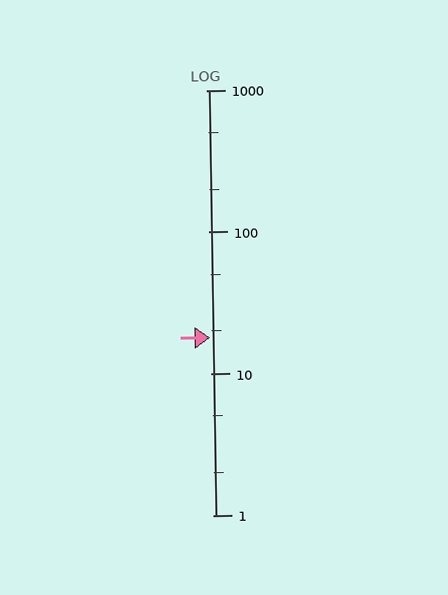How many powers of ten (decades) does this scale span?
The scale spans 3 decades, from 1 to 1000.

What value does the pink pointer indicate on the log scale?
The pointer indicates approximately 18.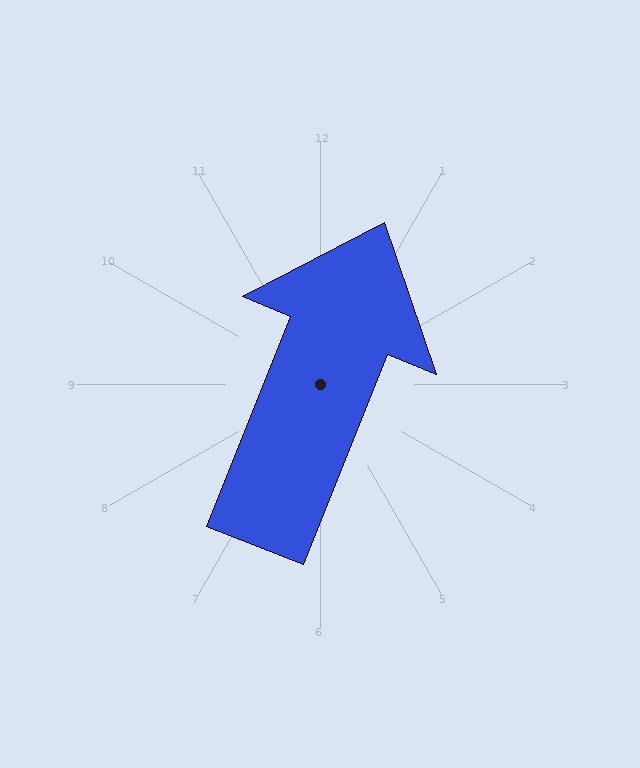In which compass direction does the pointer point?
North.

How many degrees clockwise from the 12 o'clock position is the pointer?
Approximately 22 degrees.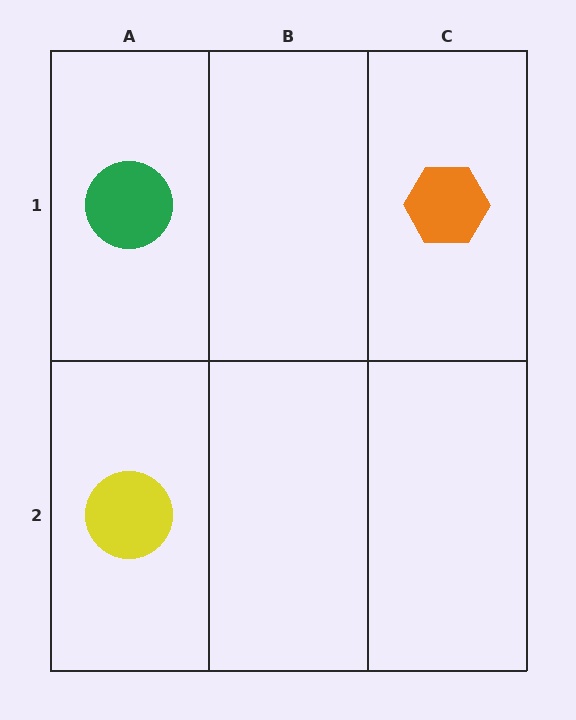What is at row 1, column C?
An orange hexagon.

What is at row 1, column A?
A green circle.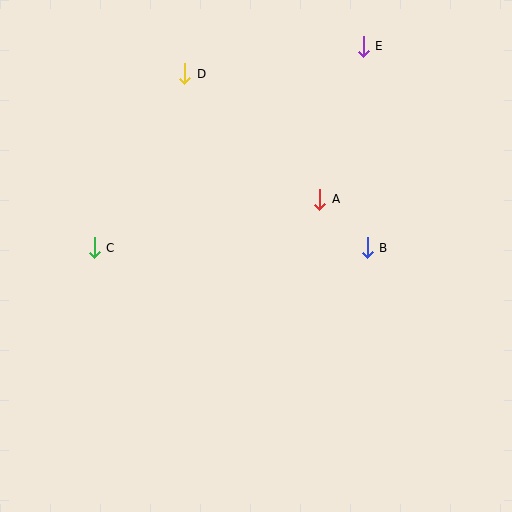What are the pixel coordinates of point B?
Point B is at (367, 248).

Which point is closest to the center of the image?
Point A at (320, 199) is closest to the center.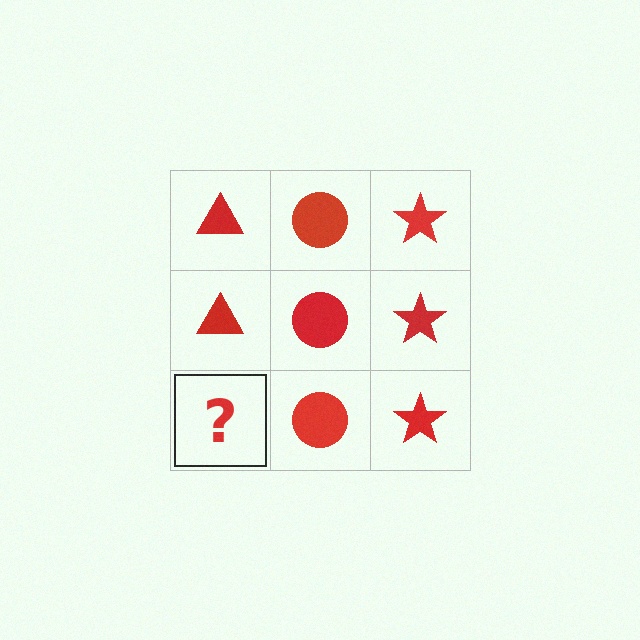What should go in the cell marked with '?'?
The missing cell should contain a red triangle.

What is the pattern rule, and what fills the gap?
The rule is that each column has a consistent shape. The gap should be filled with a red triangle.